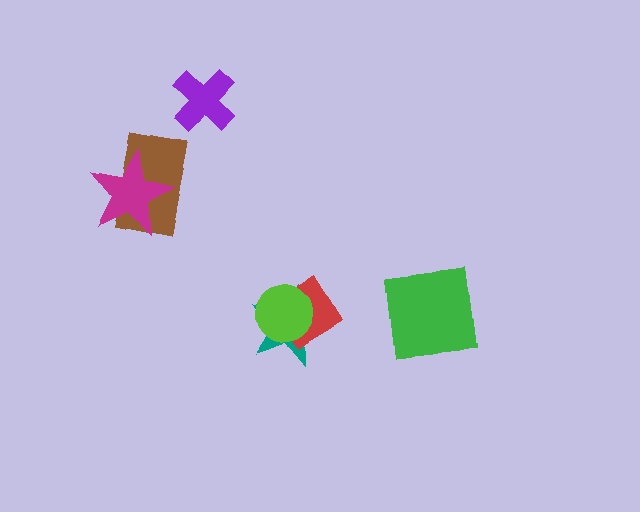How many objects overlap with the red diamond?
2 objects overlap with the red diamond.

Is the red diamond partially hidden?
Yes, it is partially covered by another shape.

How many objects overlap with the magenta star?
1 object overlaps with the magenta star.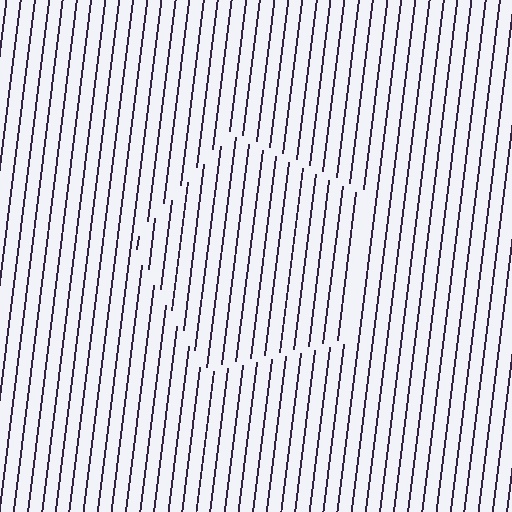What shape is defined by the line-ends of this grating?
An illusory pentagon. The interior of the shape contains the same grating, shifted by half a period — the contour is defined by the phase discontinuity where line-ends from the inner and outer gratings abut.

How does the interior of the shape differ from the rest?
The interior of the shape contains the same grating, shifted by half a period — the contour is defined by the phase discontinuity where line-ends from the inner and outer gratings abut.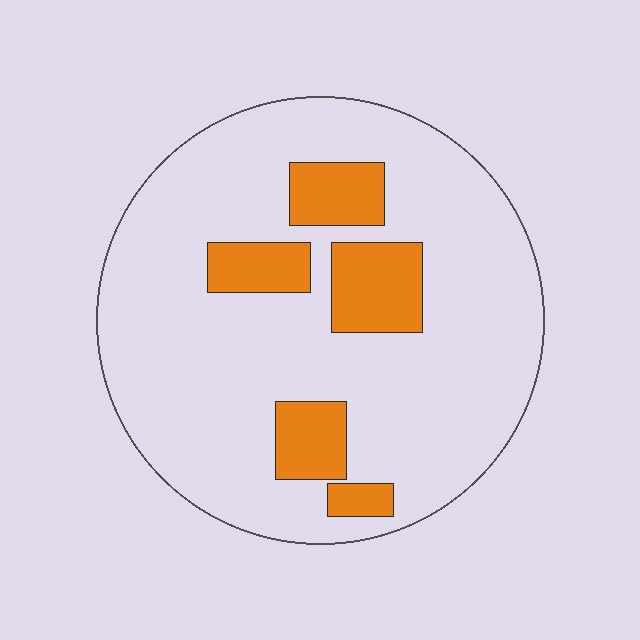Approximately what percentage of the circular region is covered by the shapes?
Approximately 20%.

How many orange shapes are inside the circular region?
5.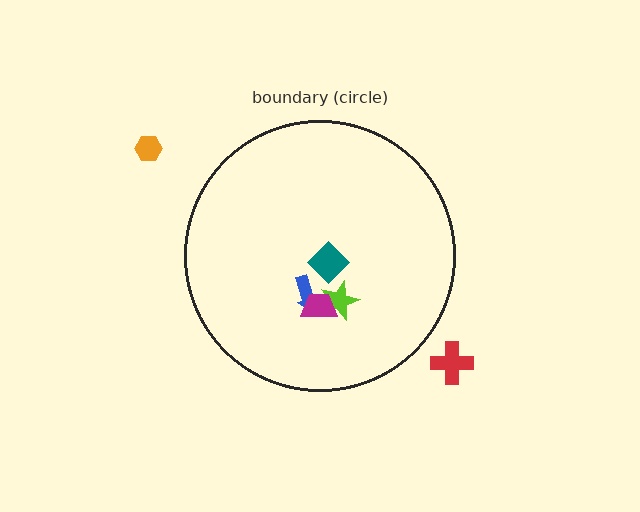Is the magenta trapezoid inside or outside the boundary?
Inside.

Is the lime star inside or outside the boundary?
Inside.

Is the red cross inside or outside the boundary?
Outside.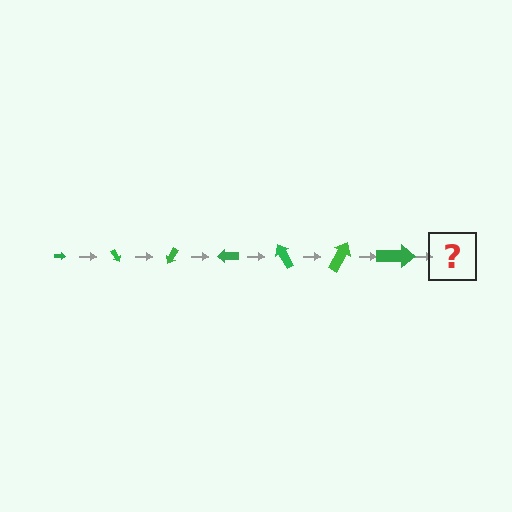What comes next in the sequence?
The next element should be an arrow, larger than the previous one and rotated 420 degrees from the start.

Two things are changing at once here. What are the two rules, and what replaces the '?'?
The two rules are that the arrow grows larger each step and it rotates 60 degrees each step. The '?' should be an arrow, larger than the previous one and rotated 420 degrees from the start.